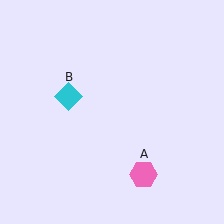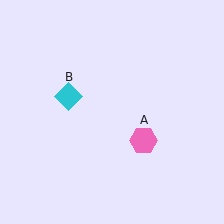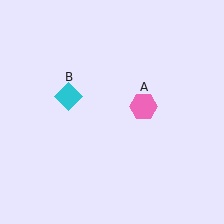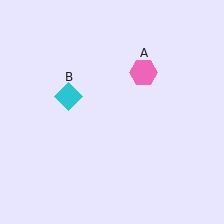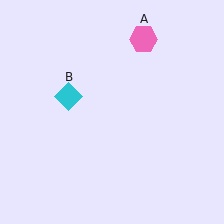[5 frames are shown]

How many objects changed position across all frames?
1 object changed position: pink hexagon (object A).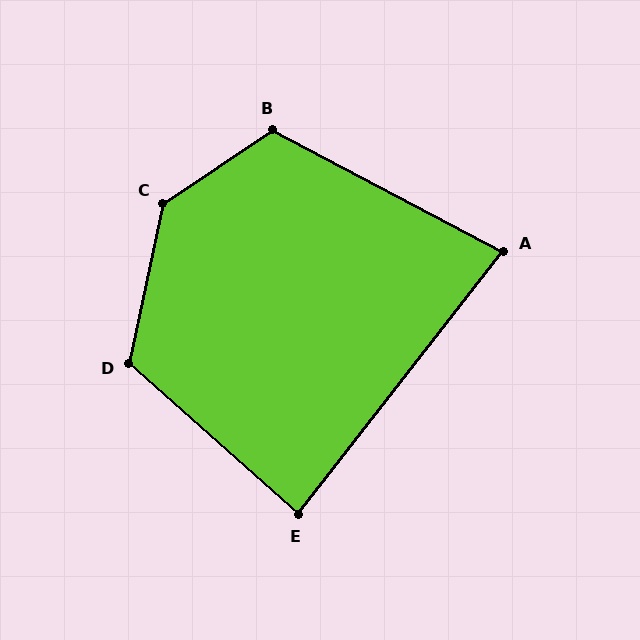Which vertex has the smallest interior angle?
A, at approximately 80 degrees.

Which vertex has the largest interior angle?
C, at approximately 136 degrees.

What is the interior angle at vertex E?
Approximately 86 degrees (approximately right).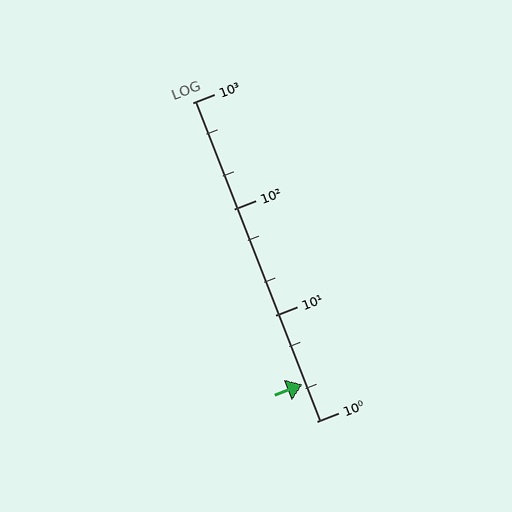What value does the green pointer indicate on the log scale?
The pointer indicates approximately 2.2.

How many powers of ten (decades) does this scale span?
The scale spans 3 decades, from 1 to 1000.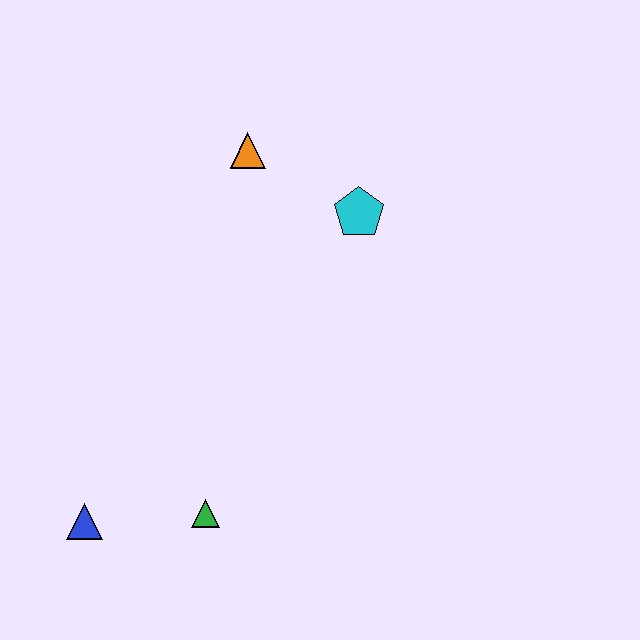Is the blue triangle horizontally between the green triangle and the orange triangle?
No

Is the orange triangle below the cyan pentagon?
No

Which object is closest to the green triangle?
The blue triangle is closest to the green triangle.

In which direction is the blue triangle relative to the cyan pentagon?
The blue triangle is below the cyan pentagon.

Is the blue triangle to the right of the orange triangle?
No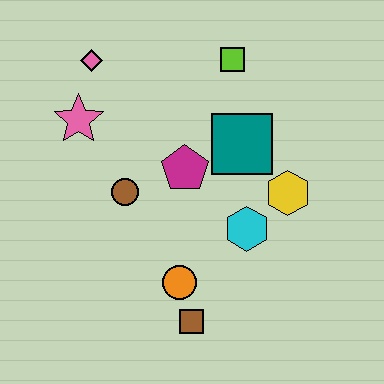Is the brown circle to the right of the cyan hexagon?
No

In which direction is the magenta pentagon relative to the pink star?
The magenta pentagon is to the right of the pink star.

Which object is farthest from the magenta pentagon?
The brown square is farthest from the magenta pentagon.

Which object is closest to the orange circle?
The brown square is closest to the orange circle.